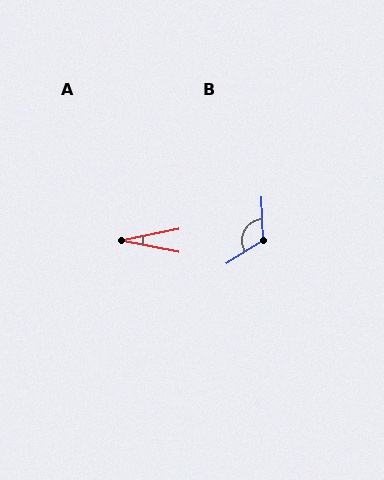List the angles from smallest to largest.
A (23°), B (120°).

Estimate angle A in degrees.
Approximately 23 degrees.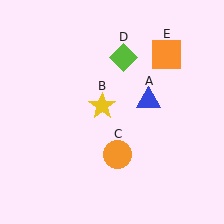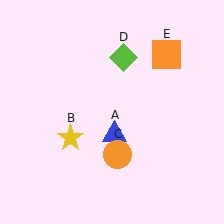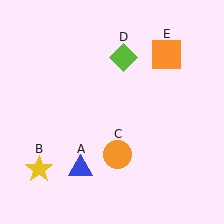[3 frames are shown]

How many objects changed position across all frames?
2 objects changed position: blue triangle (object A), yellow star (object B).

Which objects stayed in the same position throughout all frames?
Orange circle (object C) and lime diamond (object D) and orange square (object E) remained stationary.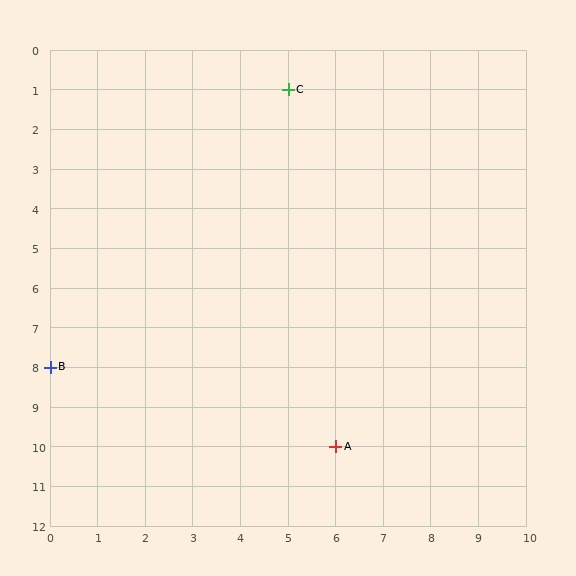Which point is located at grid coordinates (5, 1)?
Point C is at (5, 1).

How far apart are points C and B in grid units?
Points C and B are 5 columns and 7 rows apart (about 8.6 grid units diagonally).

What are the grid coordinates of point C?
Point C is at grid coordinates (5, 1).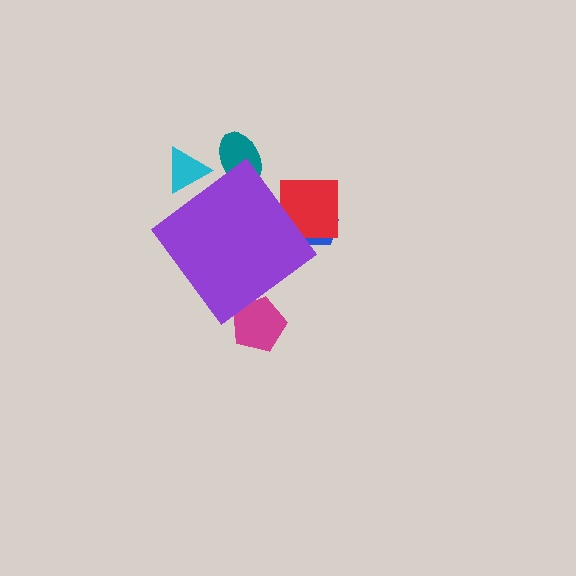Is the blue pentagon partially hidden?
Yes, the blue pentagon is partially hidden behind the purple diamond.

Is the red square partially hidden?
Yes, the red square is partially hidden behind the purple diamond.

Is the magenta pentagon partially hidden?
Yes, the magenta pentagon is partially hidden behind the purple diamond.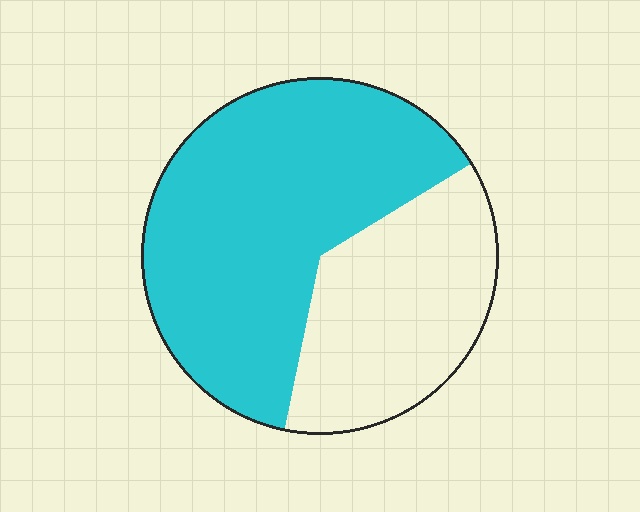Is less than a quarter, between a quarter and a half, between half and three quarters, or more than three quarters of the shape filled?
Between half and three quarters.